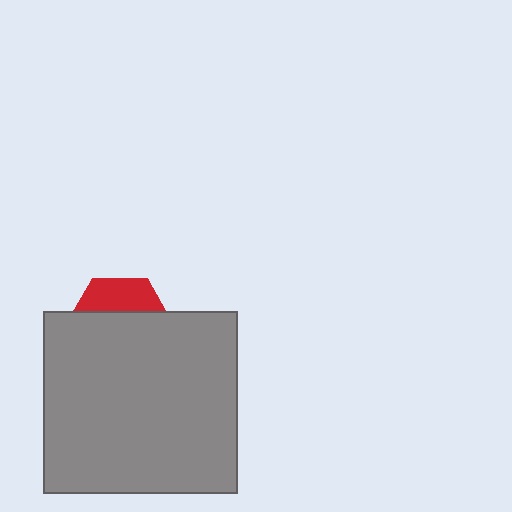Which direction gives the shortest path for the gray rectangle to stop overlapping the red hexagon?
Moving down gives the shortest separation.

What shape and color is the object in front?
The object in front is a gray rectangle.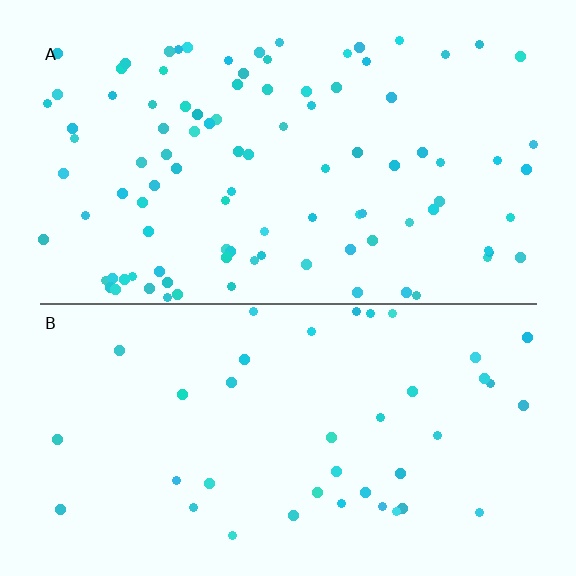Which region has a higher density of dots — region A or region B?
A (the top).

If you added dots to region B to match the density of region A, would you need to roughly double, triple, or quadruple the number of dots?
Approximately double.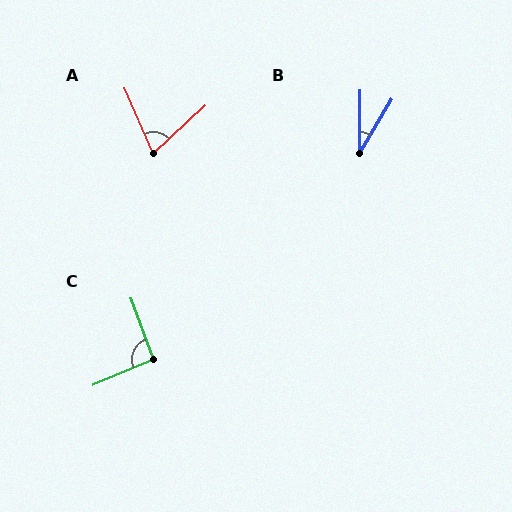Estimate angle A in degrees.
Approximately 71 degrees.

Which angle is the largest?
C, at approximately 93 degrees.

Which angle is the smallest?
B, at approximately 30 degrees.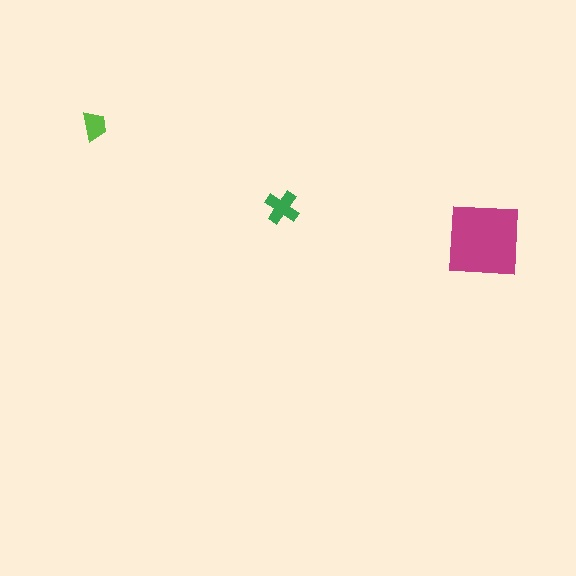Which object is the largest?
The magenta square.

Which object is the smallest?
The lime trapezoid.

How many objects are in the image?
There are 3 objects in the image.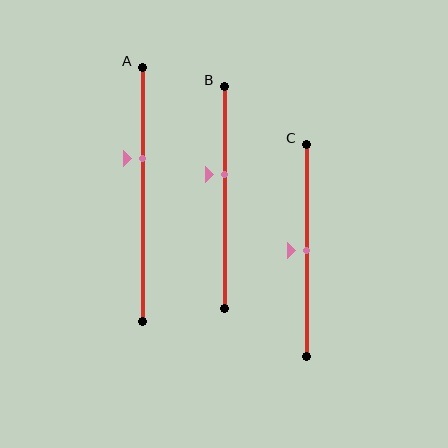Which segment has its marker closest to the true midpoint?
Segment C has its marker closest to the true midpoint.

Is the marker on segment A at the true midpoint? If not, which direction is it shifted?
No, the marker on segment A is shifted upward by about 14% of the segment length.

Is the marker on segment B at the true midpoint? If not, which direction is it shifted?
No, the marker on segment B is shifted upward by about 10% of the segment length.